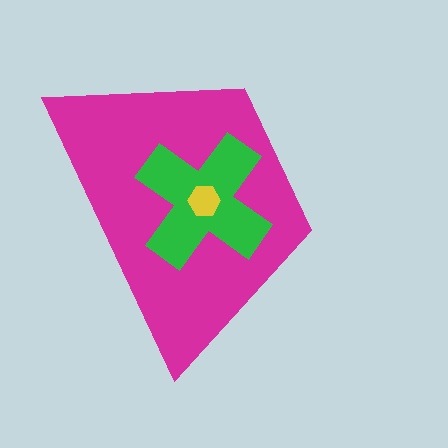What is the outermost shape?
The magenta trapezoid.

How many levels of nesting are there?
3.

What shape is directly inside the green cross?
The yellow hexagon.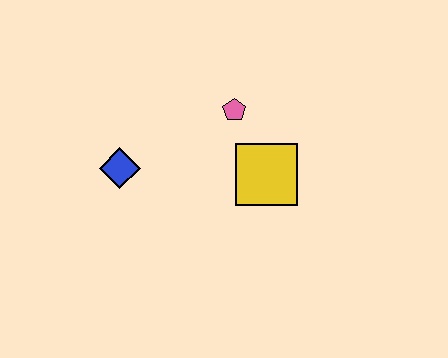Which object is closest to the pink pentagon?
The yellow square is closest to the pink pentagon.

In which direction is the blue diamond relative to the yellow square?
The blue diamond is to the left of the yellow square.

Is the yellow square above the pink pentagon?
No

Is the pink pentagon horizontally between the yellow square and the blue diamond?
Yes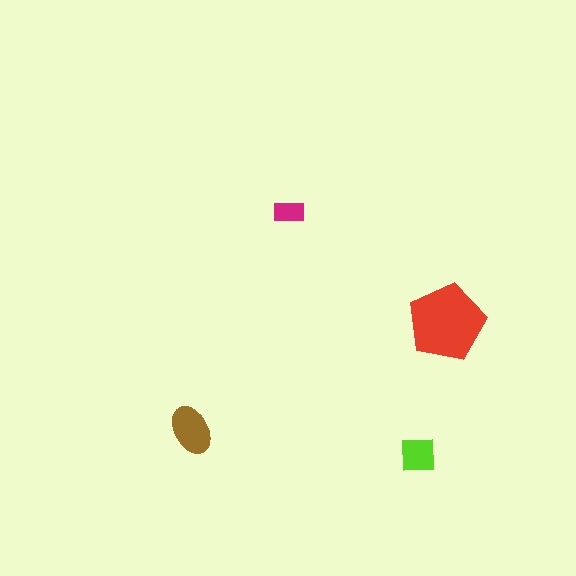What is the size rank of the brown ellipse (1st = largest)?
2nd.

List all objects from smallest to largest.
The magenta rectangle, the lime square, the brown ellipse, the red pentagon.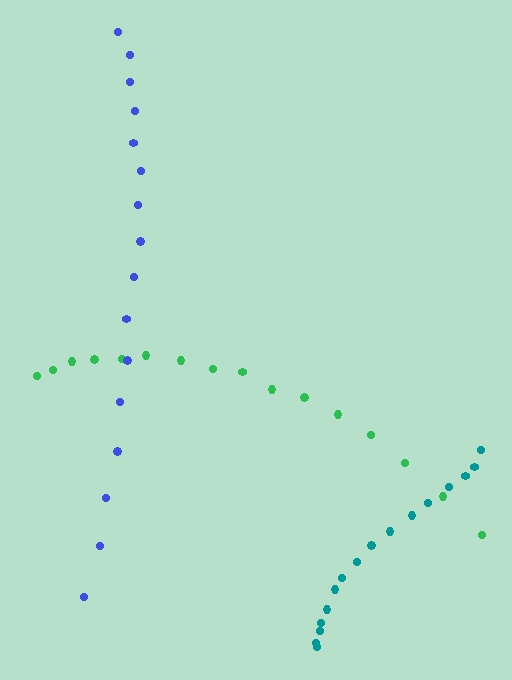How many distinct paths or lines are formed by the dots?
There are 3 distinct paths.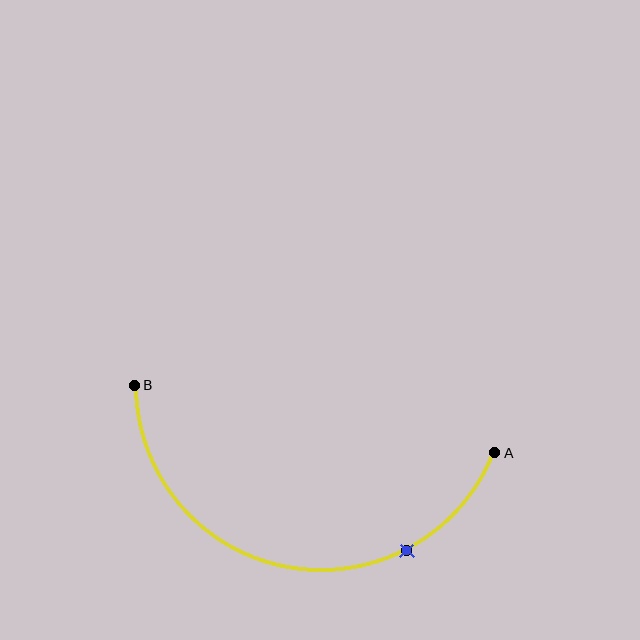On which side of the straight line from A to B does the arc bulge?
The arc bulges below the straight line connecting A and B.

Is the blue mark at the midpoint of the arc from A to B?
No. The blue mark lies on the arc but is closer to endpoint A. The arc midpoint would be at the point on the curve equidistant along the arc from both A and B.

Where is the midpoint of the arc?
The arc midpoint is the point on the curve farthest from the straight line joining A and B. It sits below that line.